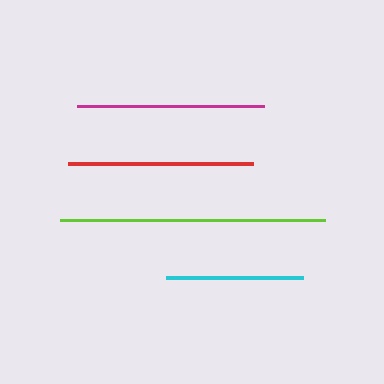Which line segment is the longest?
The lime line is the longest at approximately 265 pixels.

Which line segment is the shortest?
The cyan line is the shortest at approximately 137 pixels.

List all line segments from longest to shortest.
From longest to shortest: lime, magenta, red, cyan.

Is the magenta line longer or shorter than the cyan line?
The magenta line is longer than the cyan line.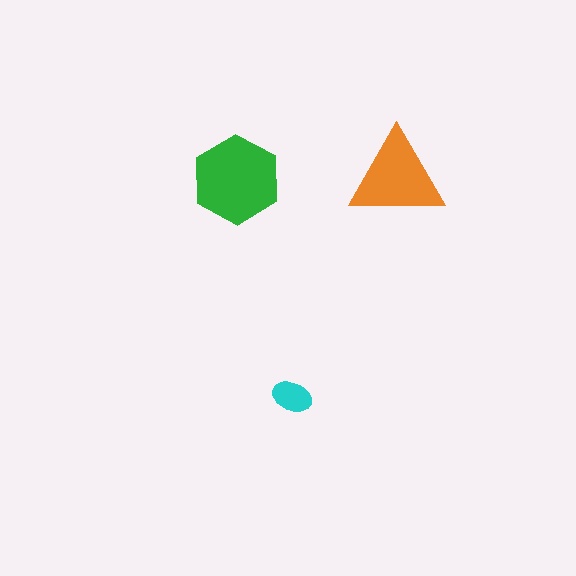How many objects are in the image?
There are 3 objects in the image.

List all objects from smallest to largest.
The cyan ellipse, the orange triangle, the green hexagon.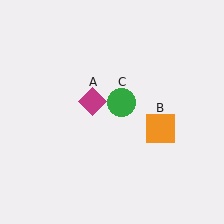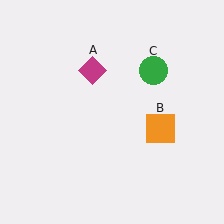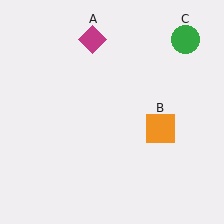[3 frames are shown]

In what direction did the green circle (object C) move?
The green circle (object C) moved up and to the right.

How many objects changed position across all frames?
2 objects changed position: magenta diamond (object A), green circle (object C).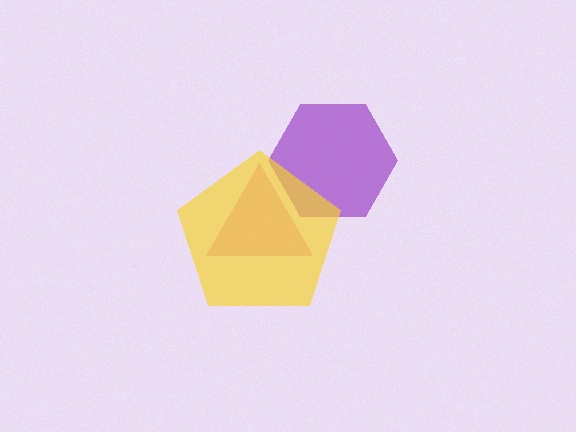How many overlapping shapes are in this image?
There are 3 overlapping shapes in the image.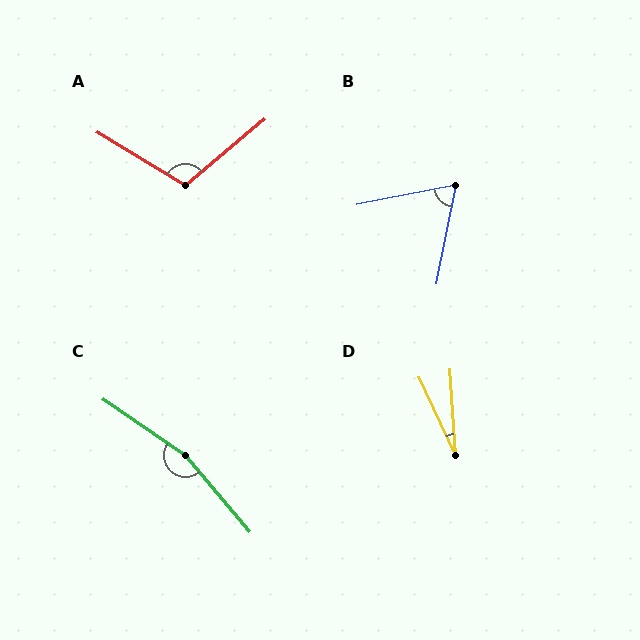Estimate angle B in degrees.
Approximately 68 degrees.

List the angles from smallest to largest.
D (21°), B (68°), A (109°), C (164°).